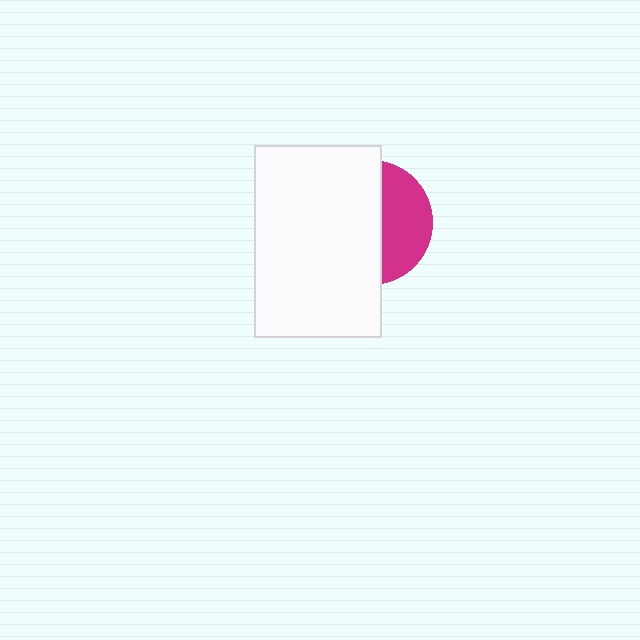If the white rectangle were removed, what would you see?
You would see the complete magenta circle.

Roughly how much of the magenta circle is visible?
A small part of it is visible (roughly 39%).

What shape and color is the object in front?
The object in front is a white rectangle.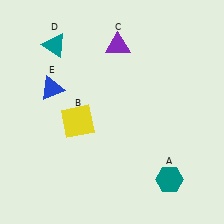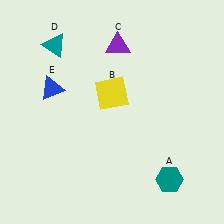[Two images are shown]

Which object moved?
The yellow square (B) moved right.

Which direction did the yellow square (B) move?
The yellow square (B) moved right.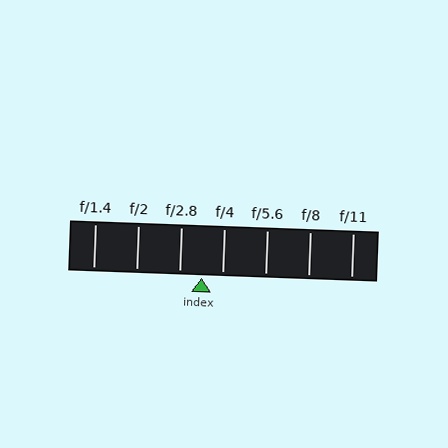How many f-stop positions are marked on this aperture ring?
There are 7 f-stop positions marked.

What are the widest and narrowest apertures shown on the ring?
The widest aperture shown is f/1.4 and the narrowest is f/11.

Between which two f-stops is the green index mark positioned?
The index mark is between f/2.8 and f/4.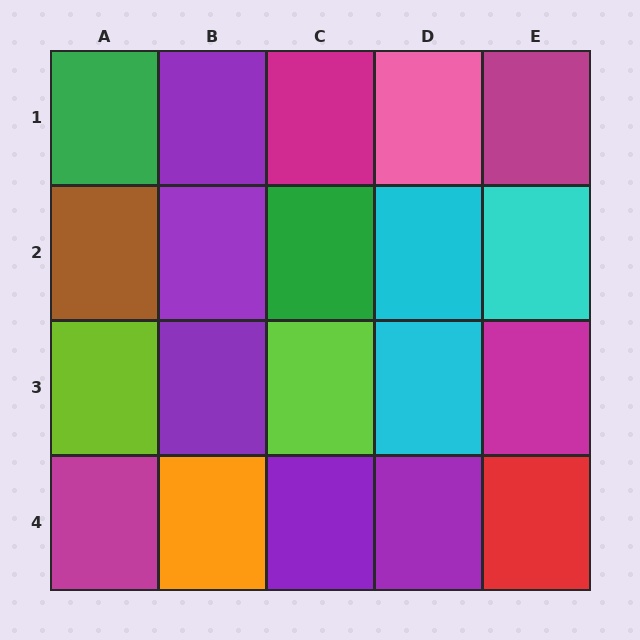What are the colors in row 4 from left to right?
Magenta, orange, purple, purple, red.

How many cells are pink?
1 cell is pink.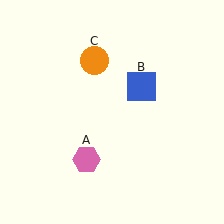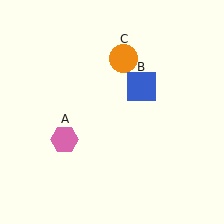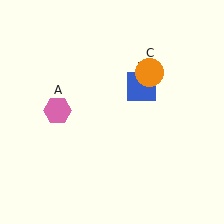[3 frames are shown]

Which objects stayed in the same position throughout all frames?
Blue square (object B) remained stationary.